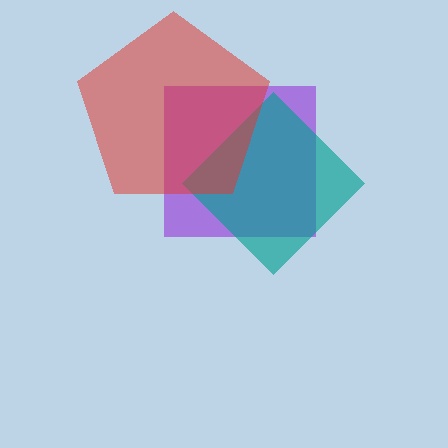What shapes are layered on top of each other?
The layered shapes are: a purple square, a teal diamond, a red pentagon.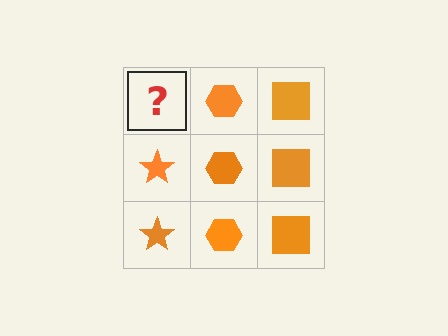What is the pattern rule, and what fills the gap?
The rule is that each column has a consistent shape. The gap should be filled with an orange star.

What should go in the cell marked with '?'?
The missing cell should contain an orange star.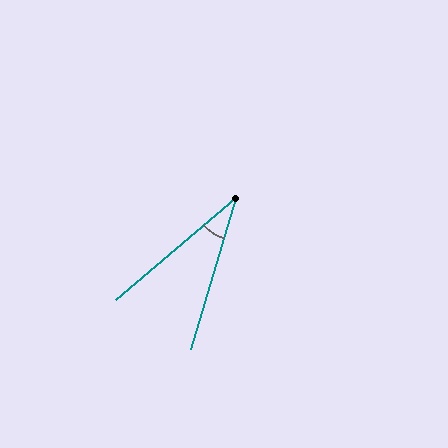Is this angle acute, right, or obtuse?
It is acute.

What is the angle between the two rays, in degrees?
Approximately 33 degrees.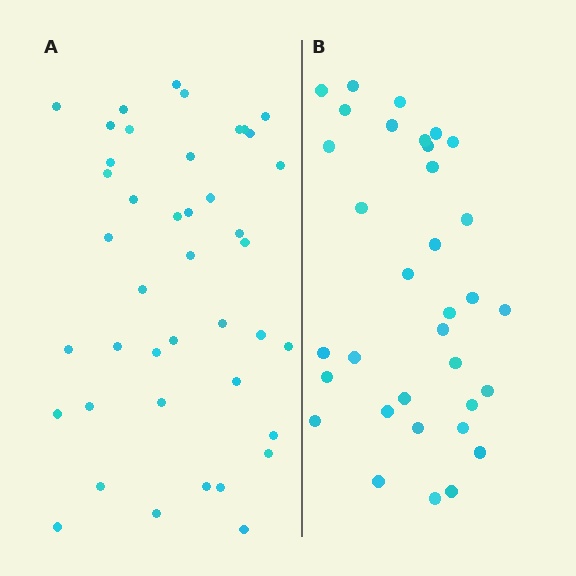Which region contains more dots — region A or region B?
Region A (the left region) has more dots.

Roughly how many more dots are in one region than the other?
Region A has roughly 8 or so more dots than region B.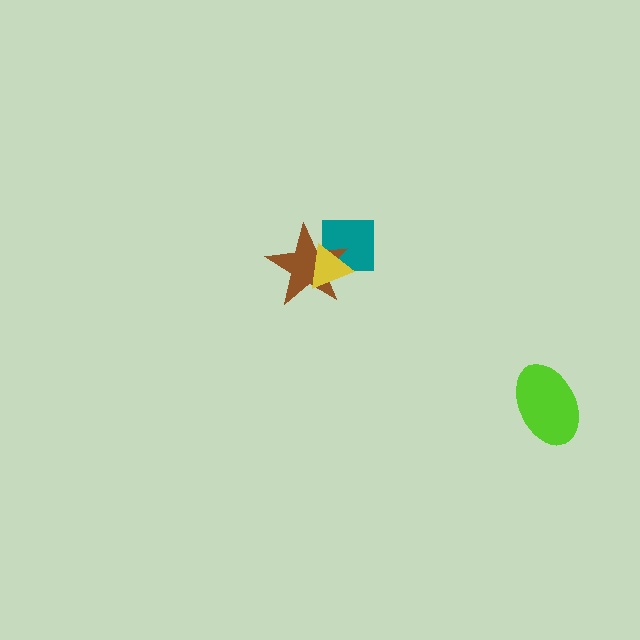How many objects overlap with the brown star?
2 objects overlap with the brown star.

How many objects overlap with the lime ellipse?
0 objects overlap with the lime ellipse.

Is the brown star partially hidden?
Yes, it is partially covered by another shape.